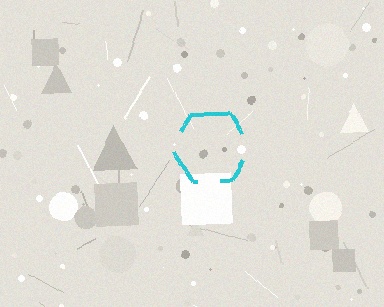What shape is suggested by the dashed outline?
The dashed outline suggests a hexagon.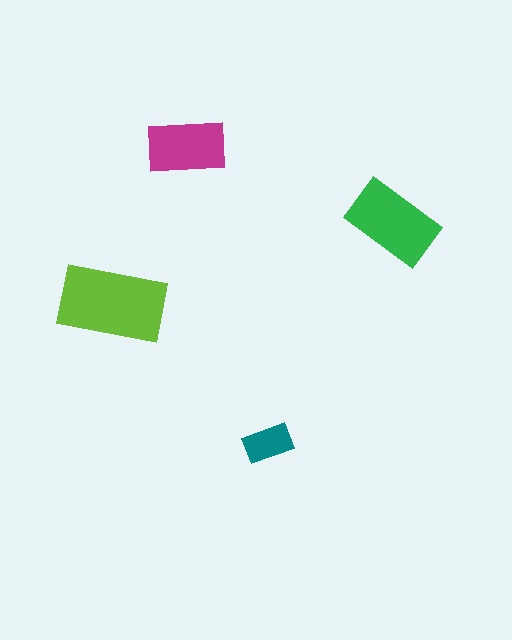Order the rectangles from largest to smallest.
the lime one, the green one, the magenta one, the teal one.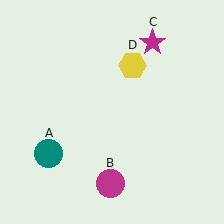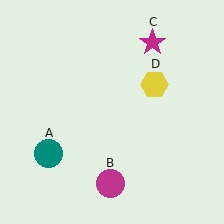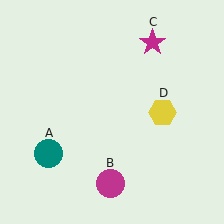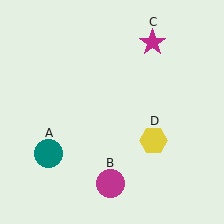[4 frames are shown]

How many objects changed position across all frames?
1 object changed position: yellow hexagon (object D).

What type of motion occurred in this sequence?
The yellow hexagon (object D) rotated clockwise around the center of the scene.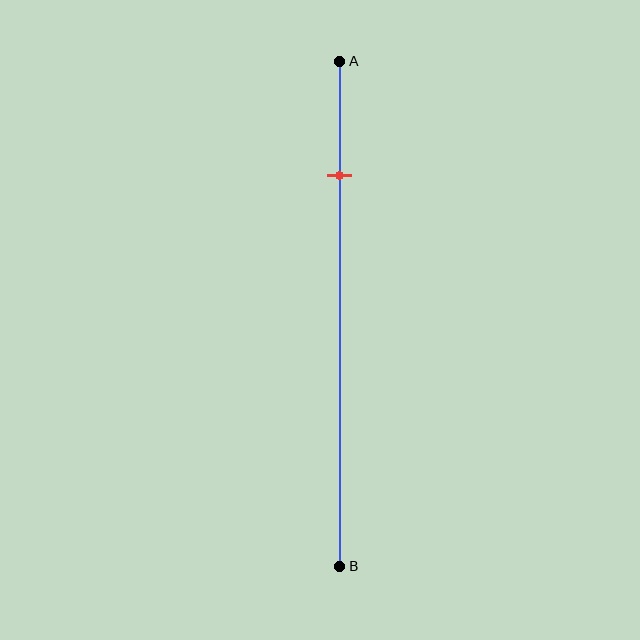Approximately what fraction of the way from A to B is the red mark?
The red mark is approximately 25% of the way from A to B.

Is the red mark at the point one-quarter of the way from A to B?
Yes, the mark is approximately at the one-quarter point.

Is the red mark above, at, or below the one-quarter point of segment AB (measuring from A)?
The red mark is approximately at the one-quarter point of segment AB.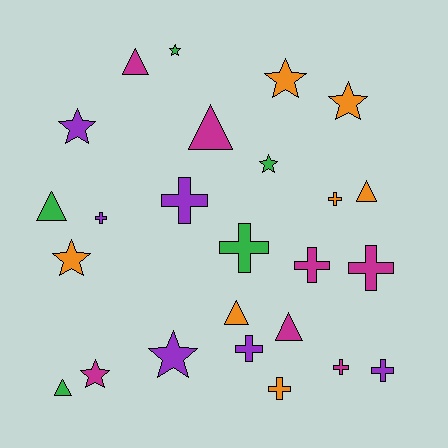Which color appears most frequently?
Magenta, with 7 objects.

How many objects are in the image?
There are 25 objects.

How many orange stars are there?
There are 3 orange stars.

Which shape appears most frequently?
Cross, with 10 objects.